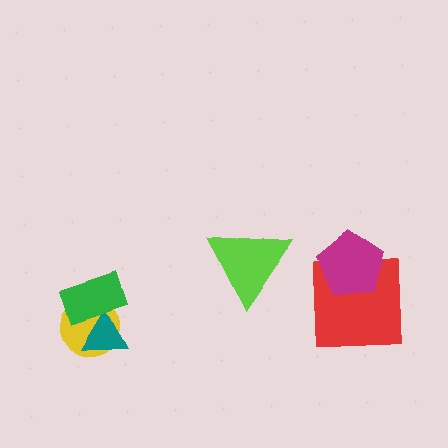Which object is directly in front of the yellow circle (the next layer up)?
The teal triangle is directly in front of the yellow circle.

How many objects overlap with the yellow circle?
2 objects overlap with the yellow circle.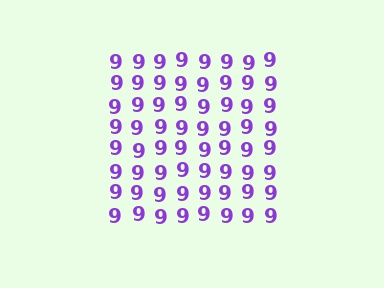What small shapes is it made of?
It is made of small digit 9's.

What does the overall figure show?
The overall figure shows a square.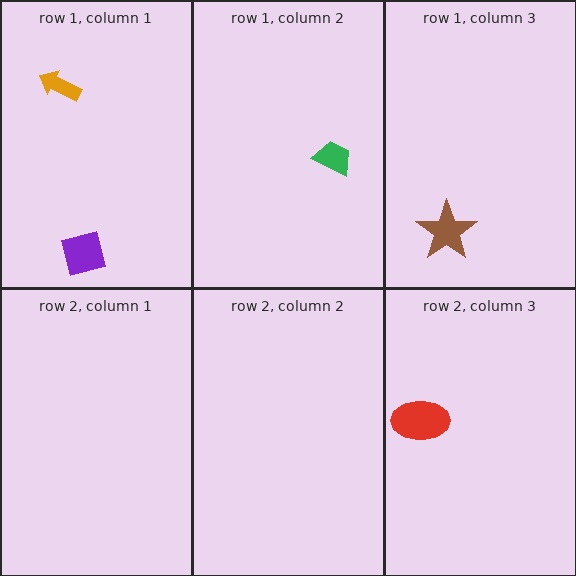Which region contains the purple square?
The row 1, column 1 region.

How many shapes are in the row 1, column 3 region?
1.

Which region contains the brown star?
The row 1, column 3 region.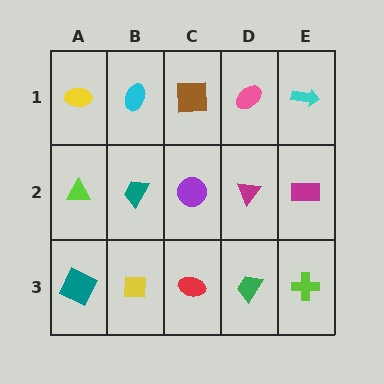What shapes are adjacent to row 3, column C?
A purple circle (row 2, column C), a yellow square (row 3, column B), a green trapezoid (row 3, column D).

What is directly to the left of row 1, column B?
A yellow ellipse.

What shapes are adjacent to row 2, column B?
A cyan ellipse (row 1, column B), a yellow square (row 3, column B), a lime triangle (row 2, column A), a purple circle (row 2, column C).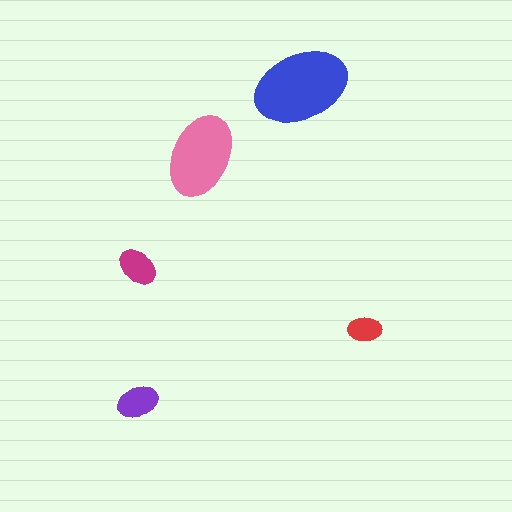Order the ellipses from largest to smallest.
the blue one, the pink one, the purple one, the magenta one, the red one.